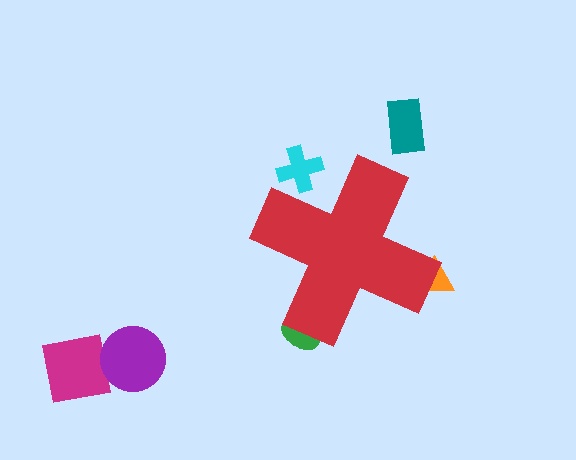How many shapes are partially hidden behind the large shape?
3 shapes are partially hidden.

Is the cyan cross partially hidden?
Yes, the cyan cross is partially hidden behind the red cross.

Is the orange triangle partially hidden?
Yes, the orange triangle is partially hidden behind the red cross.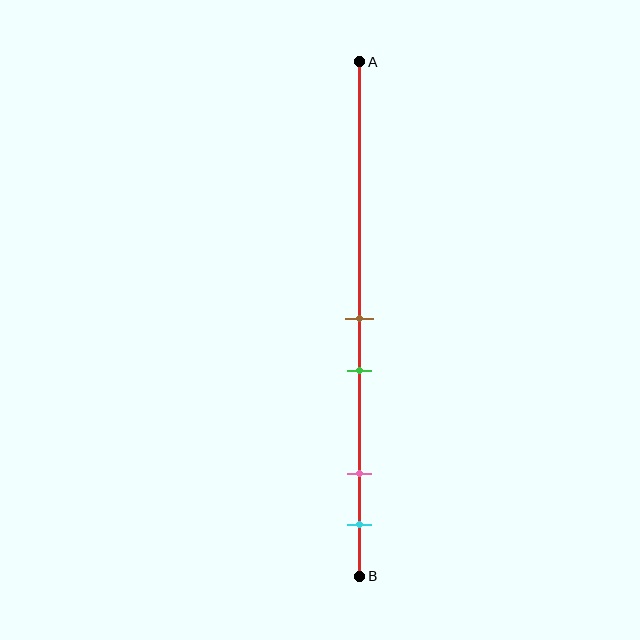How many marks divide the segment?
There are 4 marks dividing the segment.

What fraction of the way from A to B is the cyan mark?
The cyan mark is approximately 90% (0.9) of the way from A to B.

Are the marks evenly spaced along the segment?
No, the marks are not evenly spaced.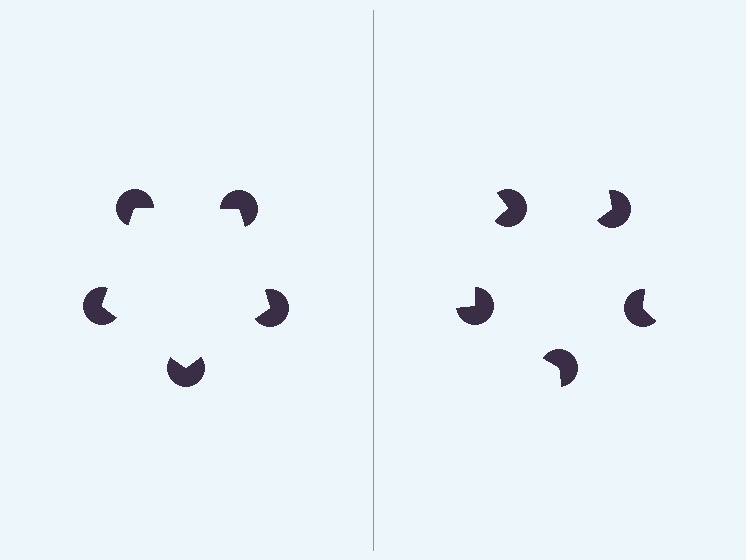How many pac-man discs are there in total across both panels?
10 — 5 on each side.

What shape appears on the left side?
An illusory pentagon.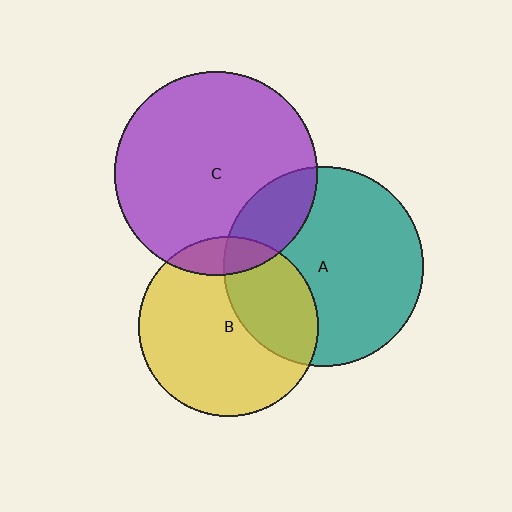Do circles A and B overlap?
Yes.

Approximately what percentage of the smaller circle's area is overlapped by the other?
Approximately 35%.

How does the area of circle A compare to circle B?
Approximately 1.2 times.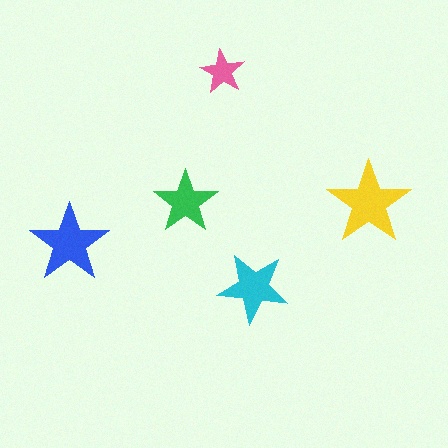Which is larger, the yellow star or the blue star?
The yellow one.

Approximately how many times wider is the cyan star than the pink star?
About 1.5 times wider.